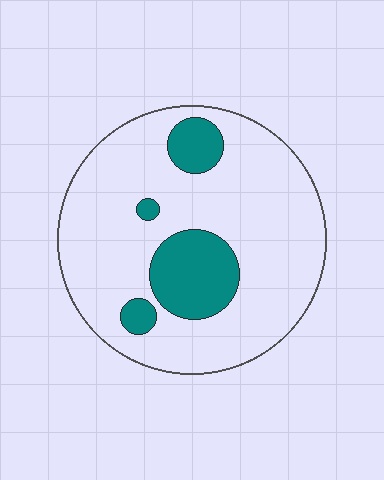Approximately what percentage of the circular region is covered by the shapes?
Approximately 20%.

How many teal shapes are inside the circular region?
4.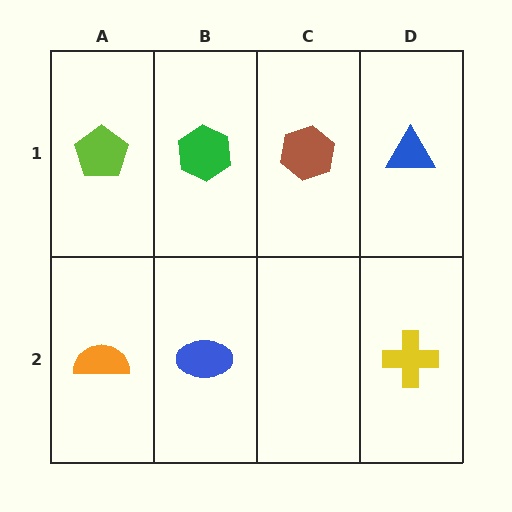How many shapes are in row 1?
4 shapes.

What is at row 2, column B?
A blue ellipse.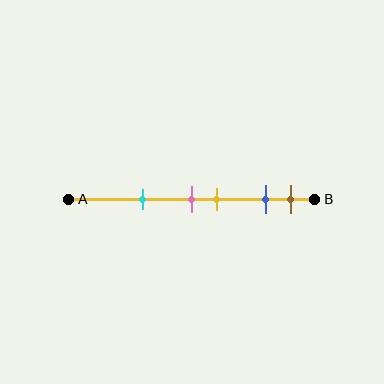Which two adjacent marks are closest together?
The pink and yellow marks are the closest adjacent pair.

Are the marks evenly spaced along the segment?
No, the marks are not evenly spaced.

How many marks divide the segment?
There are 5 marks dividing the segment.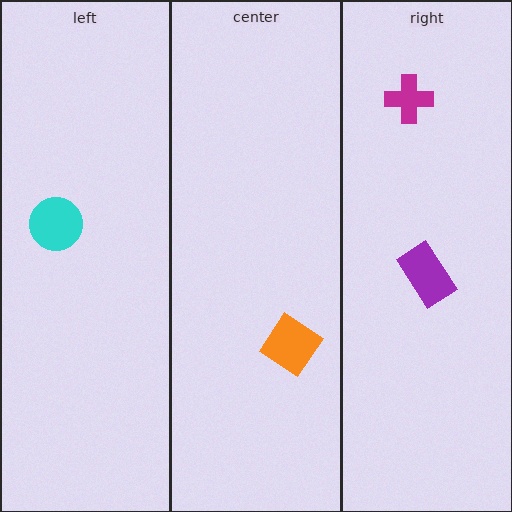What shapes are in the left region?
The cyan circle.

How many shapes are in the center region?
1.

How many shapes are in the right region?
2.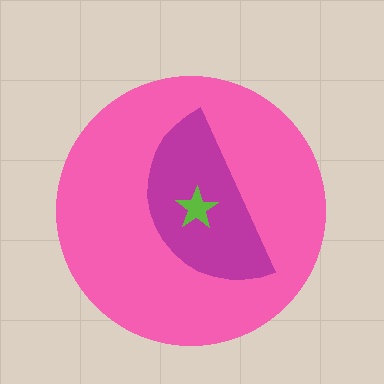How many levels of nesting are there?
3.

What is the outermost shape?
The pink circle.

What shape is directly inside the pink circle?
The magenta semicircle.